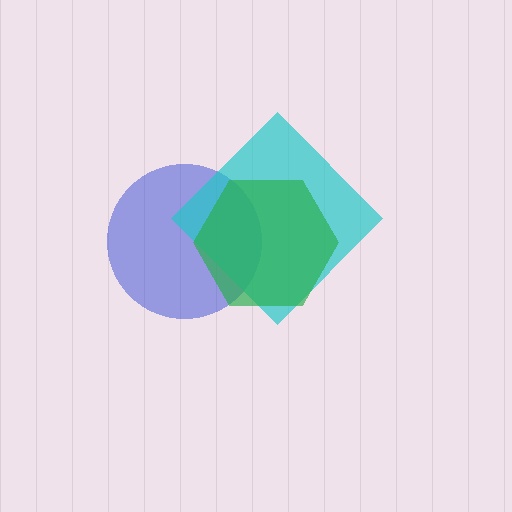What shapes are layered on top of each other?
The layered shapes are: a blue circle, a cyan diamond, a green hexagon.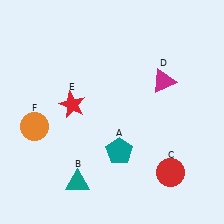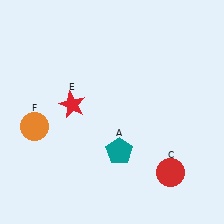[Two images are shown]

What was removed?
The teal triangle (B), the magenta triangle (D) were removed in Image 2.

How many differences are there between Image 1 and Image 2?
There are 2 differences between the two images.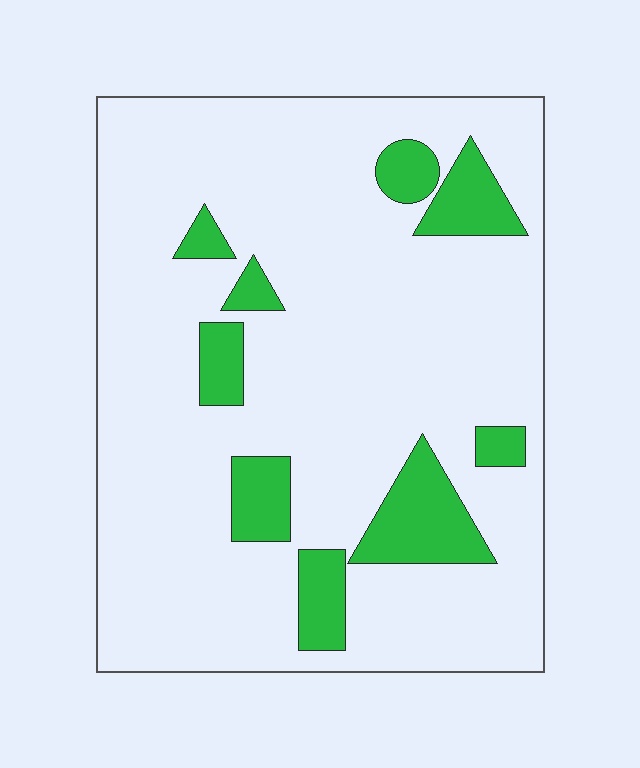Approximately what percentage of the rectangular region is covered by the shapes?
Approximately 15%.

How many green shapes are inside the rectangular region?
9.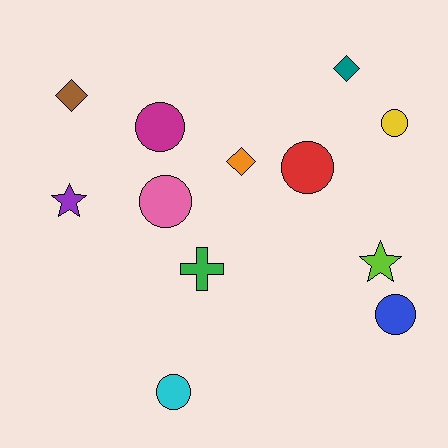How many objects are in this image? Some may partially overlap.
There are 12 objects.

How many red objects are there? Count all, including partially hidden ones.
There is 1 red object.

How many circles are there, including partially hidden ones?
There are 6 circles.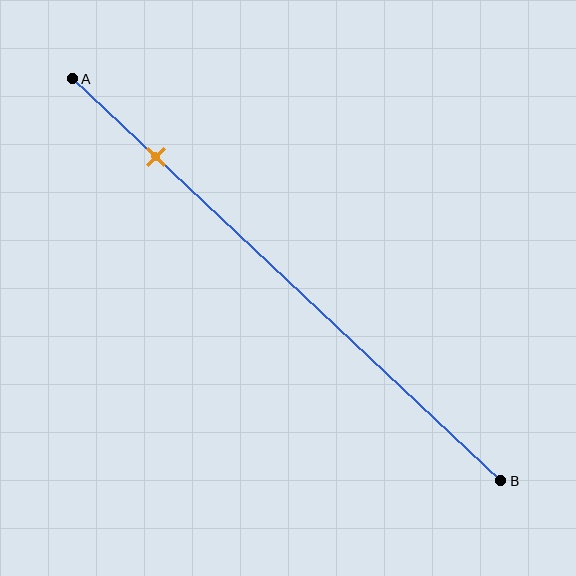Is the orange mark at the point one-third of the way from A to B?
No, the mark is at about 20% from A, not at the 33% one-third point.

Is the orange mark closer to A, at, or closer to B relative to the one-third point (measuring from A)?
The orange mark is closer to point A than the one-third point of segment AB.